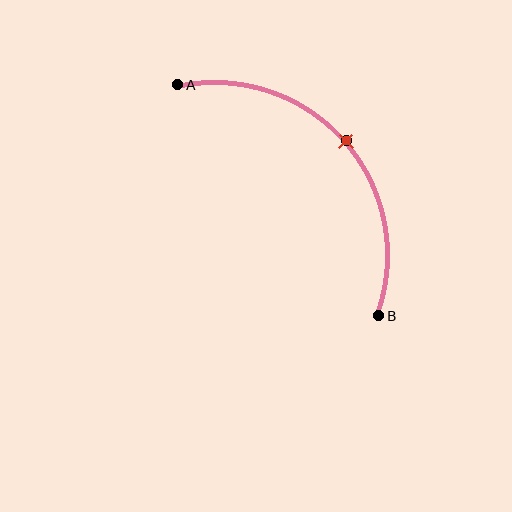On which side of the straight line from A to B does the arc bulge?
The arc bulges above and to the right of the straight line connecting A and B.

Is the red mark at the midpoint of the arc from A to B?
Yes. The red mark lies on the arc at equal arc-length from both A and B — it is the arc midpoint.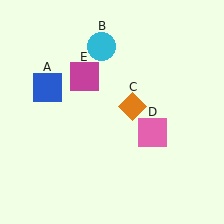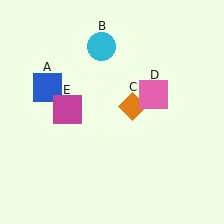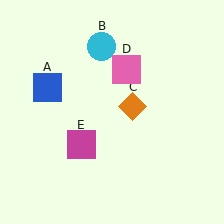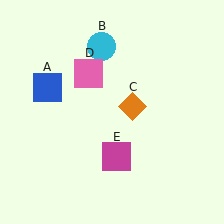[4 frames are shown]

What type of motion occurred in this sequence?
The pink square (object D), magenta square (object E) rotated counterclockwise around the center of the scene.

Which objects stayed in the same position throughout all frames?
Blue square (object A) and cyan circle (object B) and orange diamond (object C) remained stationary.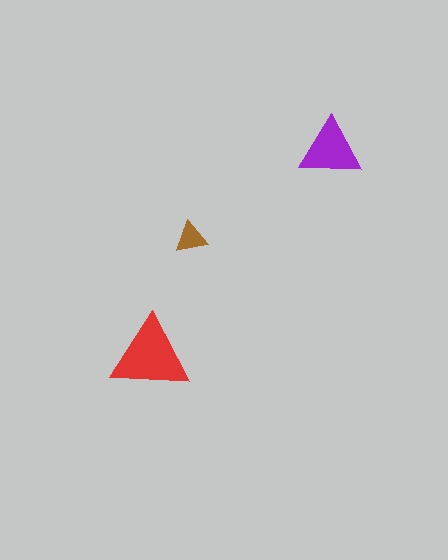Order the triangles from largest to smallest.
the red one, the purple one, the brown one.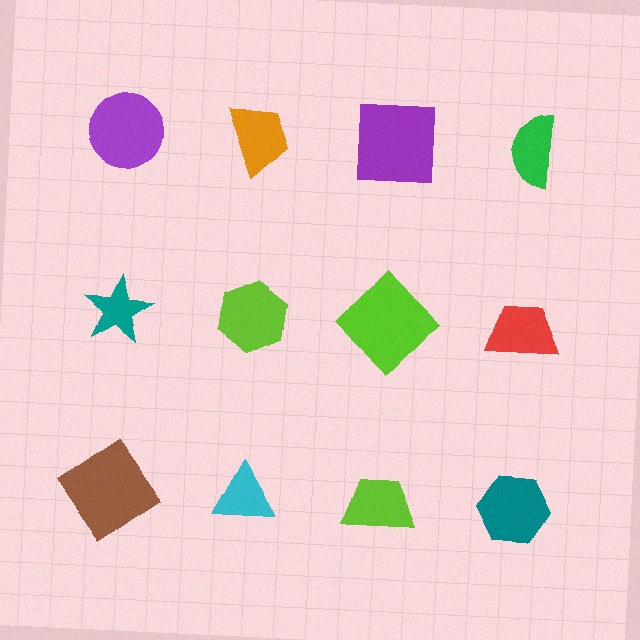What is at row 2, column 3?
A lime diamond.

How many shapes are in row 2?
4 shapes.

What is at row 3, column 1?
A brown diamond.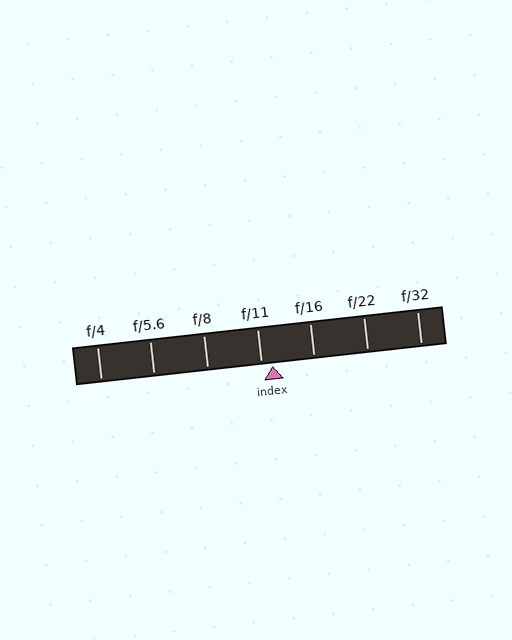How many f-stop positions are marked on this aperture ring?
There are 7 f-stop positions marked.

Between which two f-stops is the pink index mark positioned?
The index mark is between f/11 and f/16.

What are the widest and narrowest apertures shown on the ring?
The widest aperture shown is f/4 and the narrowest is f/32.